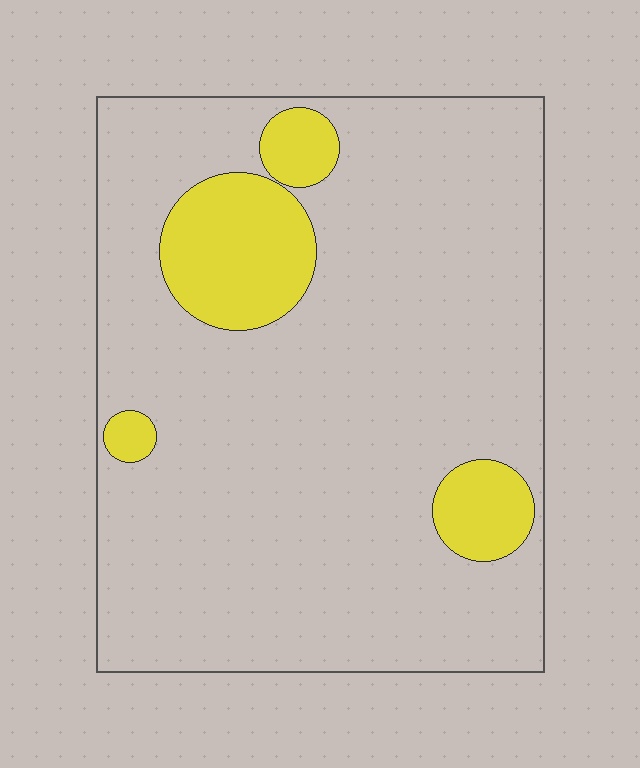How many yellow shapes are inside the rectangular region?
4.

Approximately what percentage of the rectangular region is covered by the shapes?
Approximately 15%.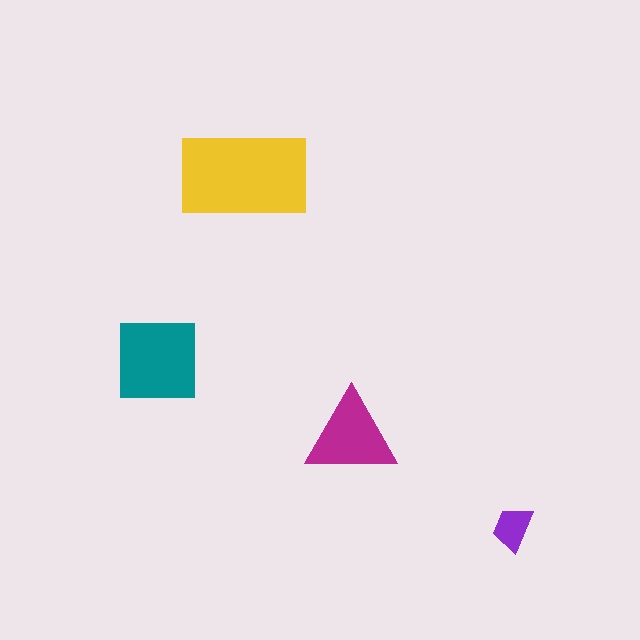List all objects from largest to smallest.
The yellow rectangle, the teal square, the magenta triangle, the purple trapezoid.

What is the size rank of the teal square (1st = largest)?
2nd.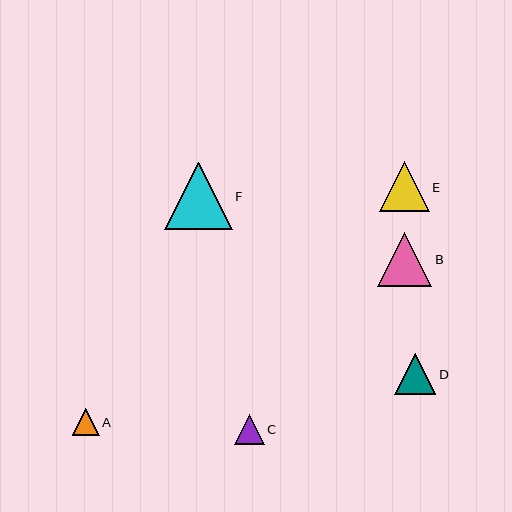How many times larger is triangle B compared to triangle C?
Triangle B is approximately 1.8 times the size of triangle C.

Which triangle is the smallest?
Triangle A is the smallest with a size of approximately 27 pixels.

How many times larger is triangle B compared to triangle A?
Triangle B is approximately 2.0 times the size of triangle A.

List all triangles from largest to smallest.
From largest to smallest: F, B, E, D, C, A.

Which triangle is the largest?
Triangle F is the largest with a size of approximately 68 pixels.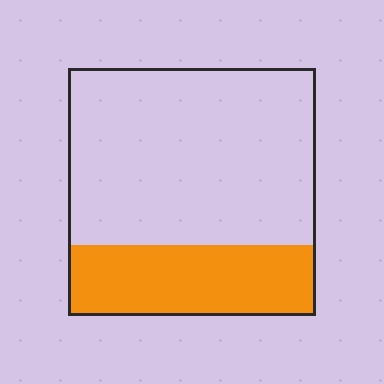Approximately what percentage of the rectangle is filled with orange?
Approximately 30%.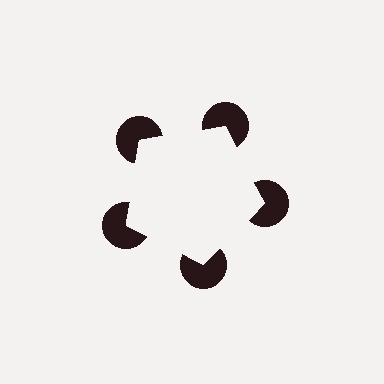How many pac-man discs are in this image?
There are 5 — one at each vertex of the illusory pentagon.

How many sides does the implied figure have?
5 sides.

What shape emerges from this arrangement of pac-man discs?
An illusory pentagon — its edges are inferred from the aligned wedge cuts in the pac-man discs, not physically drawn.